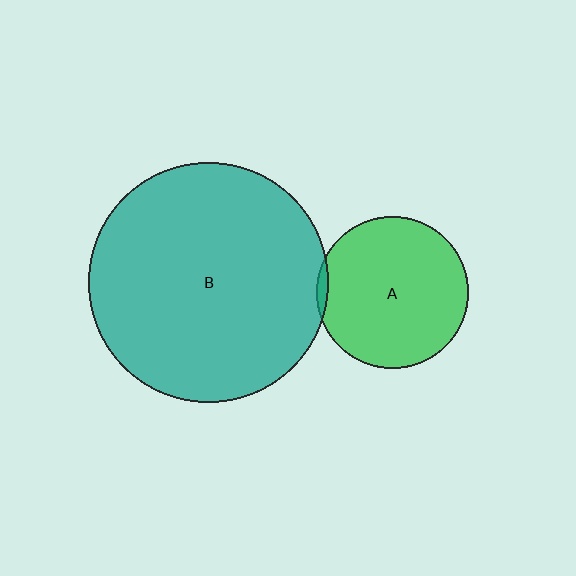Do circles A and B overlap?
Yes.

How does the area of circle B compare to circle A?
Approximately 2.5 times.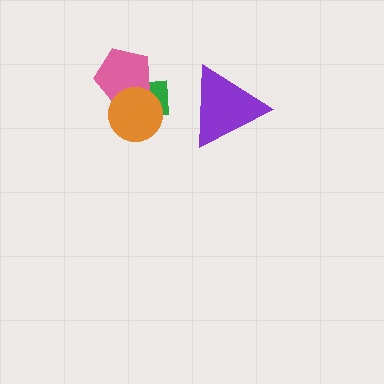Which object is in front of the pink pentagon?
The orange circle is in front of the pink pentagon.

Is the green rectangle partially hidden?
Yes, it is partially covered by another shape.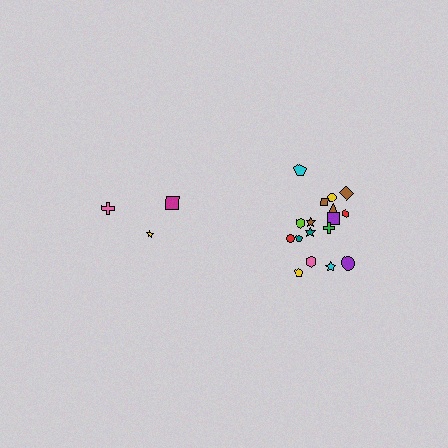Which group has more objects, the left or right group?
The right group.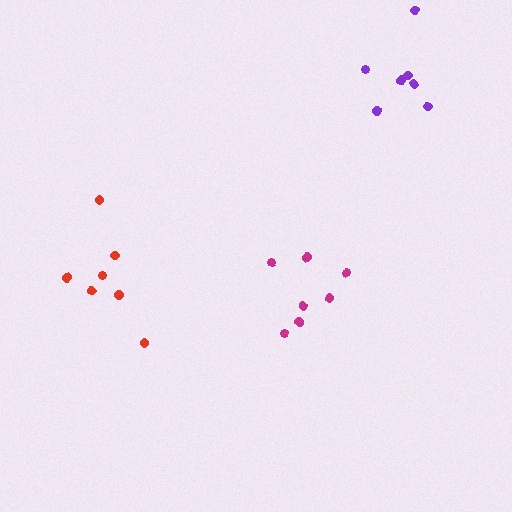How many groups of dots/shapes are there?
There are 3 groups.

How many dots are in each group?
Group 1: 7 dots, Group 2: 7 dots, Group 3: 7 dots (21 total).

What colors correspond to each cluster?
The clusters are colored: purple, magenta, red.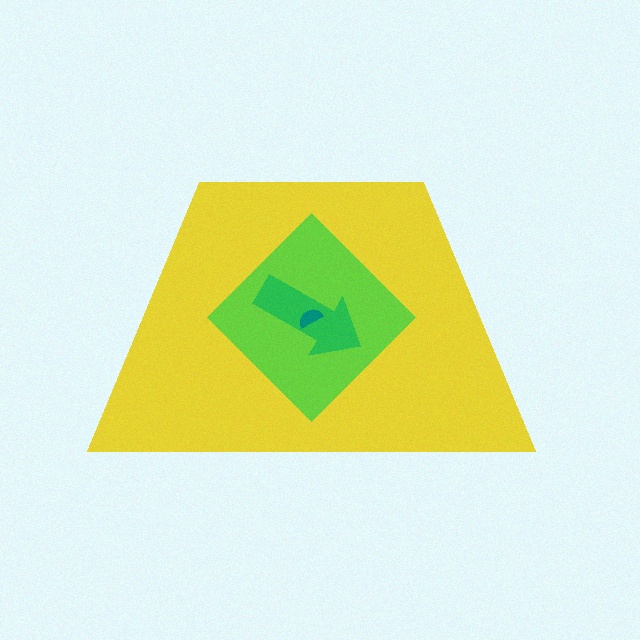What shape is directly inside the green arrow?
The teal semicircle.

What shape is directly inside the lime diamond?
The green arrow.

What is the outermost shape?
The yellow trapezoid.